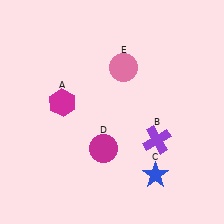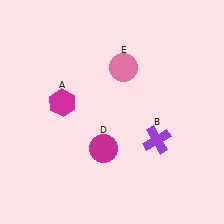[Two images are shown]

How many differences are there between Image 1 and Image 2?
There is 1 difference between the two images.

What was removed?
The blue star (C) was removed in Image 2.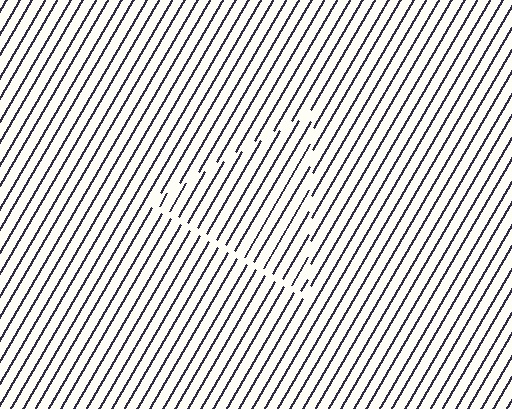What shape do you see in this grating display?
An illusory triangle. The interior of the shape contains the same grating, shifted by half a period — the contour is defined by the phase discontinuity where line-ends from the inner and outer gratings abut.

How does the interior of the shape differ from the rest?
The interior of the shape contains the same grating, shifted by half a period — the contour is defined by the phase discontinuity where line-ends from the inner and outer gratings abut.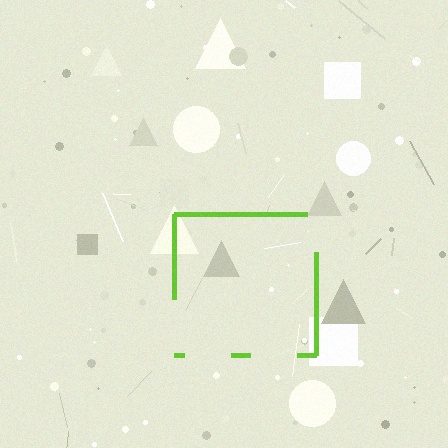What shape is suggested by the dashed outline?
The dashed outline suggests a square.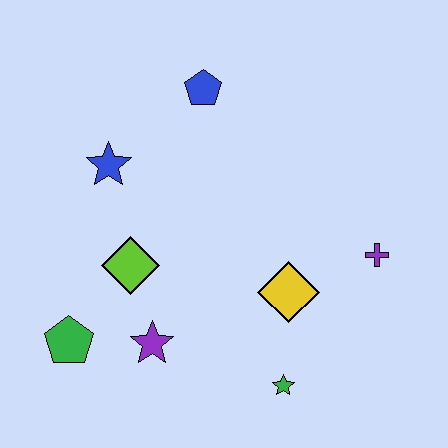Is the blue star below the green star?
No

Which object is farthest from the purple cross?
The green pentagon is farthest from the purple cross.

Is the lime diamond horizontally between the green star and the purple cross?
No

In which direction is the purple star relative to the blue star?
The purple star is below the blue star.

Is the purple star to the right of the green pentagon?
Yes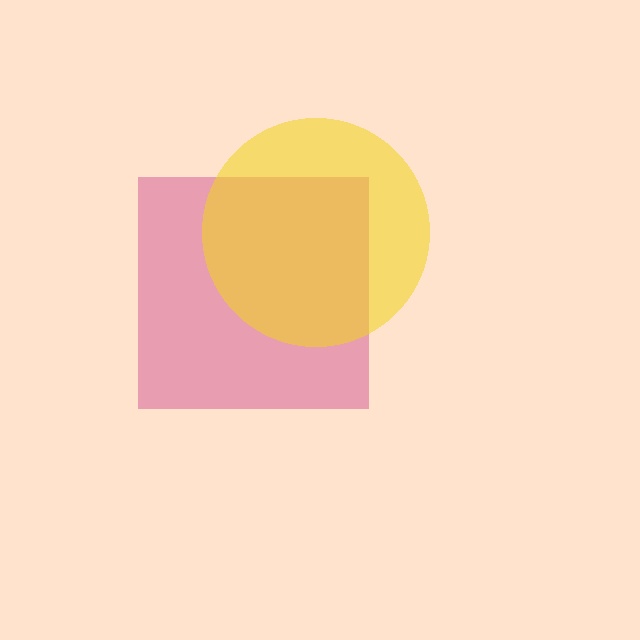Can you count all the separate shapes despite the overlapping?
Yes, there are 2 separate shapes.